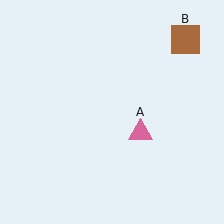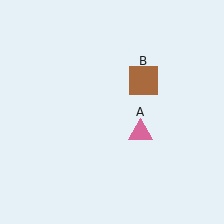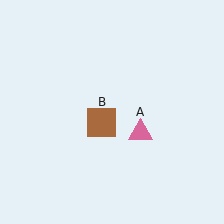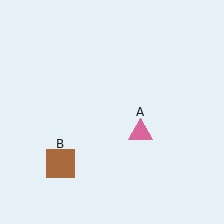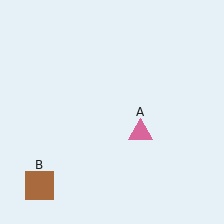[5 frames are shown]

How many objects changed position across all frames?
1 object changed position: brown square (object B).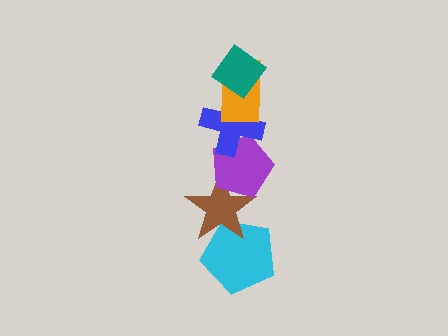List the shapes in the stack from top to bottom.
From top to bottom: the teal diamond, the orange rectangle, the blue cross, the purple pentagon, the brown star, the cyan pentagon.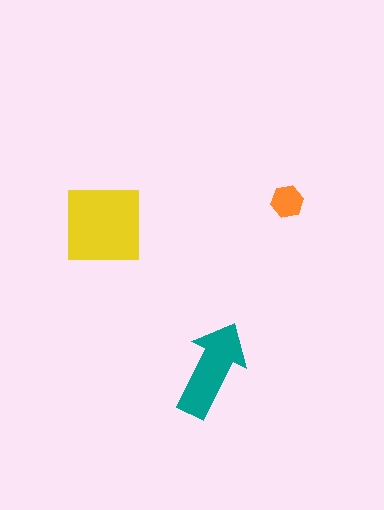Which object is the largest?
The yellow square.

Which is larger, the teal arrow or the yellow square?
The yellow square.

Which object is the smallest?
The orange hexagon.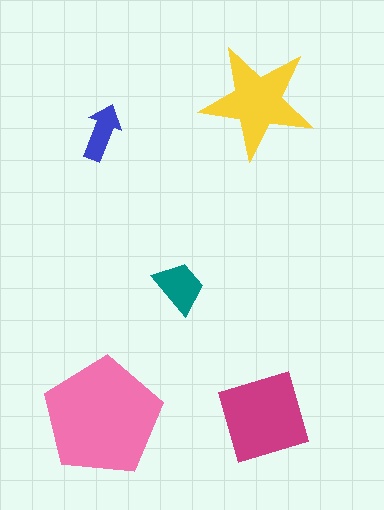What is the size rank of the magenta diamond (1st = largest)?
2nd.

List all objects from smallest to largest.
The blue arrow, the teal trapezoid, the yellow star, the magenta diamond, the pink pentagon.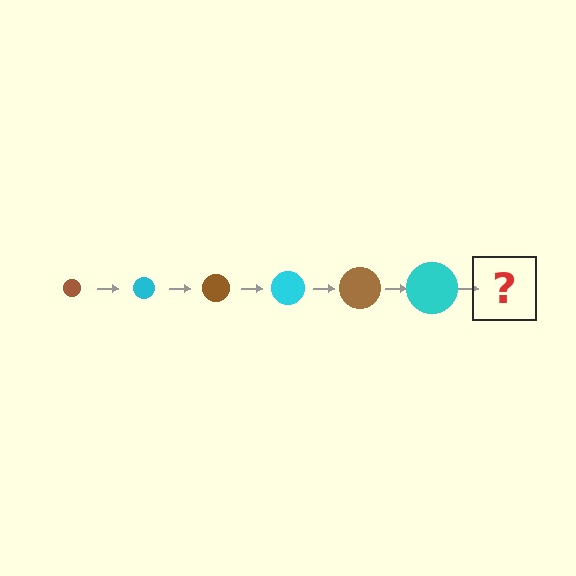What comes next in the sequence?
The next element should be a brown circle, larger than the previous one.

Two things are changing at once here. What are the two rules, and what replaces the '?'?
The two rules are that the circle grows larger each step and the color cycles through brown and cyan. The '?' should be a brown circle, larger than the previous one.